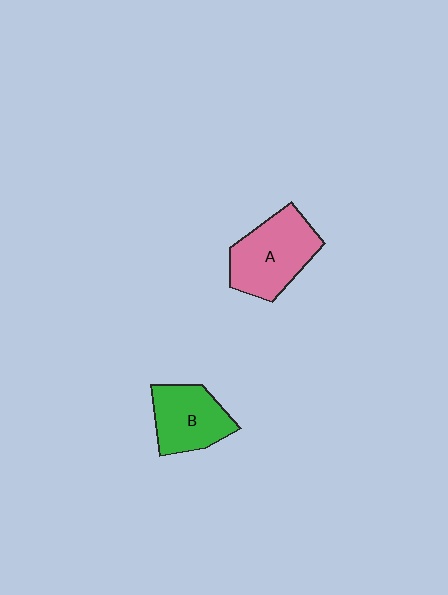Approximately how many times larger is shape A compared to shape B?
Approximately 1.2 times.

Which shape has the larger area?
Shape A (pink).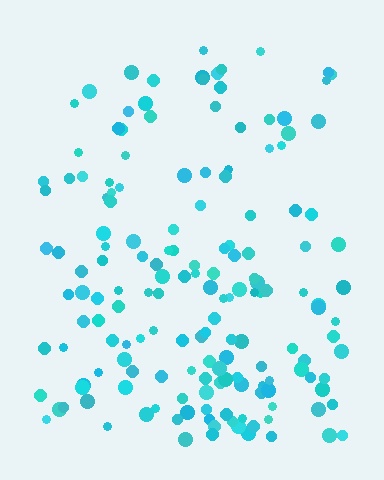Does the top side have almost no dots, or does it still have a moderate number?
Still a moderate number, just noticeably fewer than the bottom.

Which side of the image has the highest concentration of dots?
The bottom.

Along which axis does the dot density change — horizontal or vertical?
Vertical.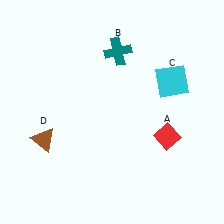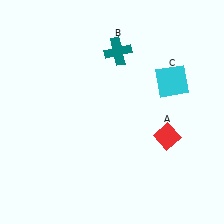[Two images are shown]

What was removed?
The brown triangle (D) was removed in Image 2.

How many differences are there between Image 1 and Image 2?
There is 1 difference between the two images.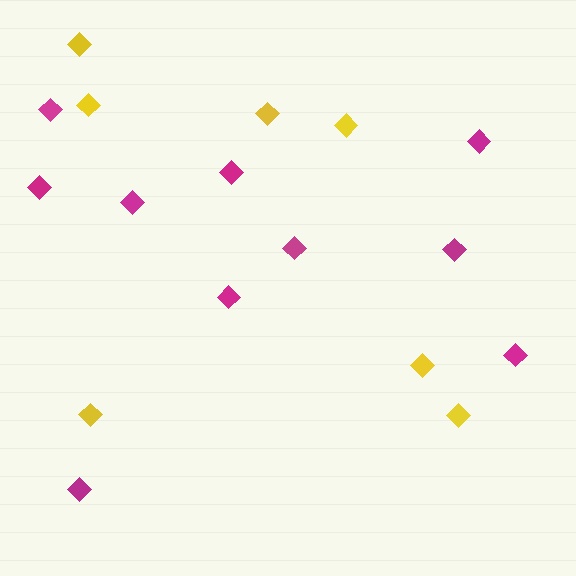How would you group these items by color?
There are 2 groups: one group of yellow diamonds (7) and one group of magenta diamonds (10).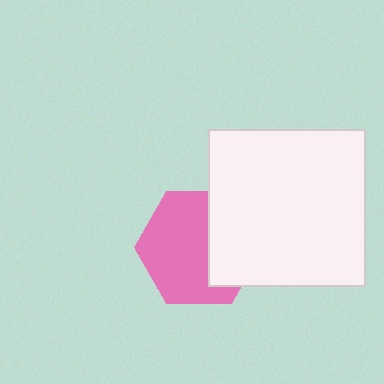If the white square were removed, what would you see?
You would see the complete pink hexagon.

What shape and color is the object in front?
The object in front is a white square.